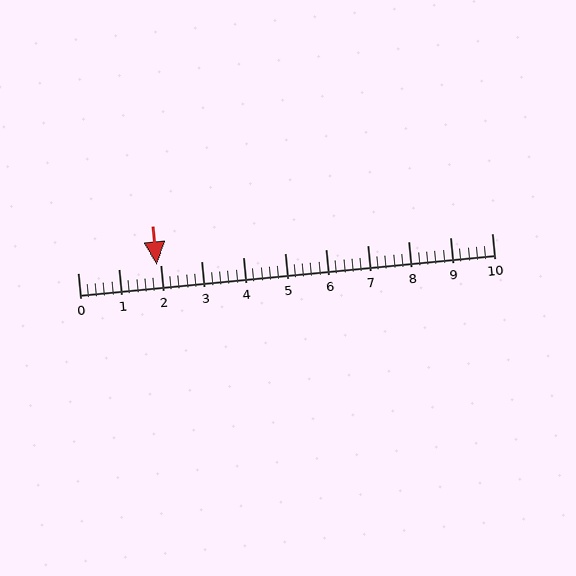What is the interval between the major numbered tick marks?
The major tick marks are spaced 1 units apart.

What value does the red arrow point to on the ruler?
The red arrow points to approximately 1.9.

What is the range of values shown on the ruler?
The ruler shows values from 0 to 10.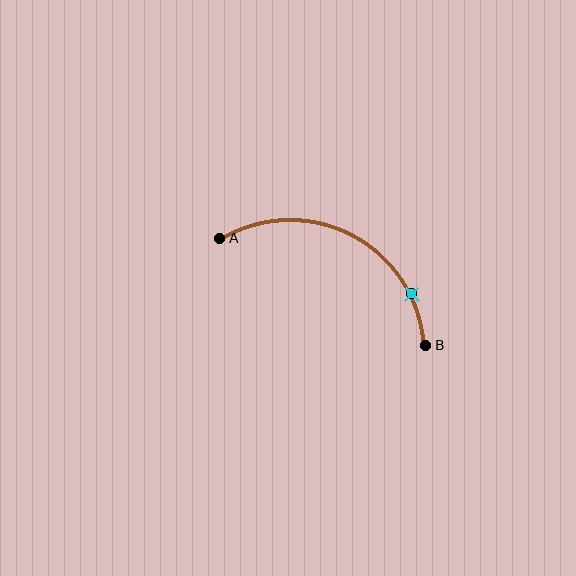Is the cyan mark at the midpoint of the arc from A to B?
No. The cyan mark lies on the arc but is closer to endpoint B. The arc midpoint would be at the point on the curve equidistant along the arc from both A and B.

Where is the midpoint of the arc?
The arc midpoint is the point on the curve farthest from the straight line joining A and B. It sits above that line.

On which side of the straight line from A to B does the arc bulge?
The arc bulges above the straight line connecting A and B.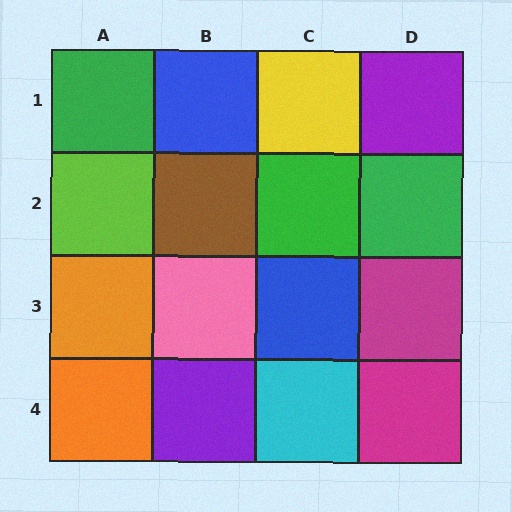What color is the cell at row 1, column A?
Green.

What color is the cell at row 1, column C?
Yellow.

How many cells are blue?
2 cells are blue.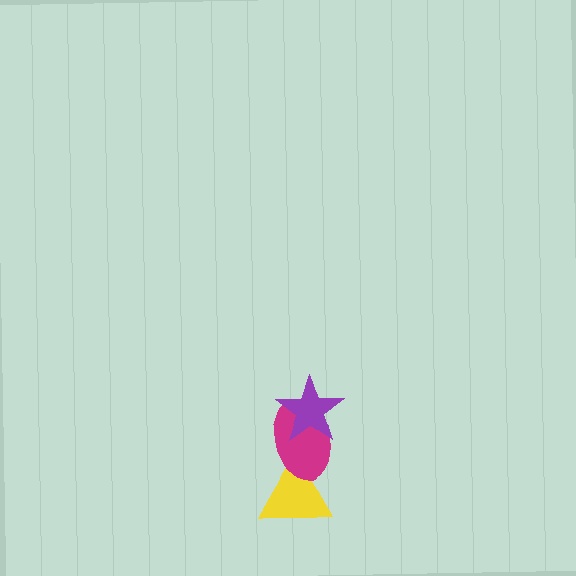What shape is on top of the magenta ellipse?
The purple star is on top of the magenta ellipse.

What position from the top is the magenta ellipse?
The magenta ellipse is 2nd from the top.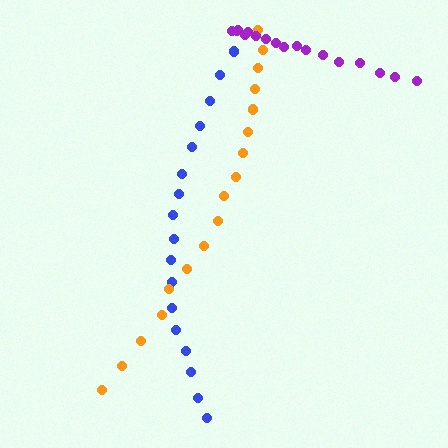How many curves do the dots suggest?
There are 3 distinct paths.